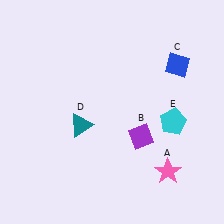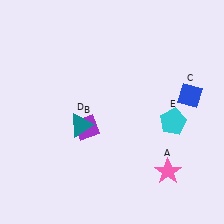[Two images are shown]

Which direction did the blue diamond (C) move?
The blue diamond (C) moved down.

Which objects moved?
The objects that moved are: the purple diamond (B), the blue diamond (C).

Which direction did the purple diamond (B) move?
The purple diamond (B) moved left.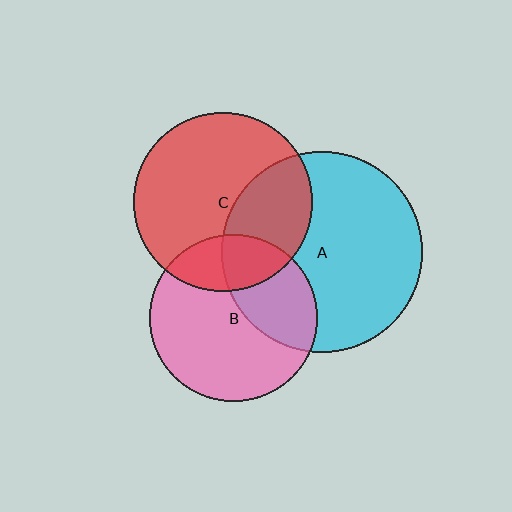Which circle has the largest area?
Circle A (cyan).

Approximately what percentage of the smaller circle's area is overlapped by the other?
Approximately 25%.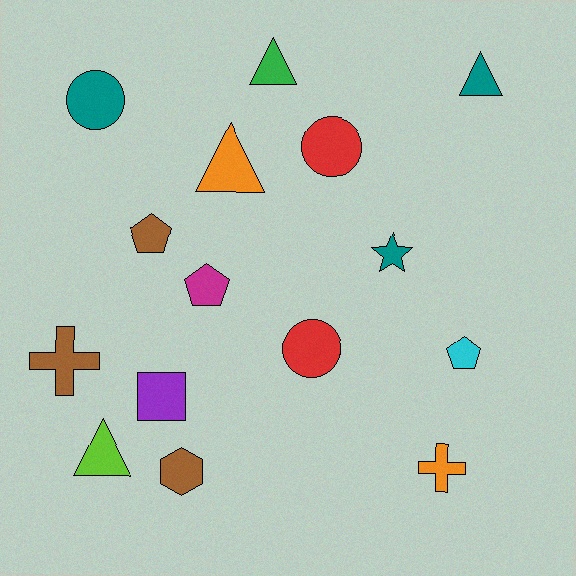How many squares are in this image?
There is 1 square.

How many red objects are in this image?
There are 2 red objects.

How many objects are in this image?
There are 15 objects.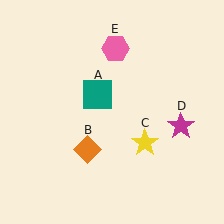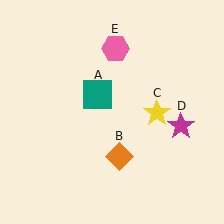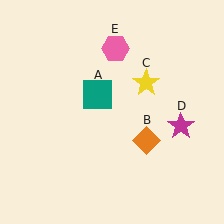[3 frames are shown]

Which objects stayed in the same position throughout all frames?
Teal square (object A) and magenta star (object D) and pink hexagon (object E) remained stationary.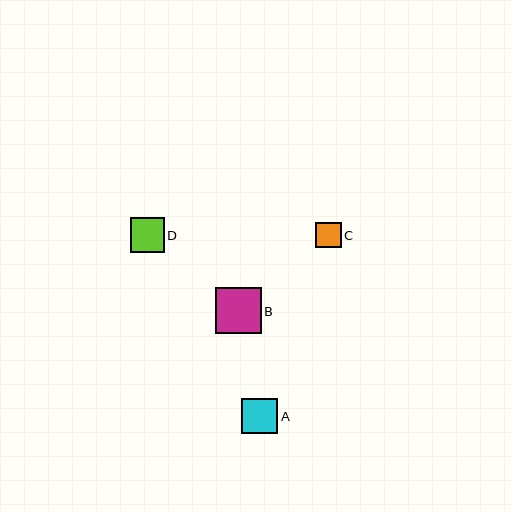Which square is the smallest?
Square C is the smallest with a size of approximately 25 pixels.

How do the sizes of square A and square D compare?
Square A and square D are approximately the same size.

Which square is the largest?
Square B is the largest with a size of approximately 46 pixels.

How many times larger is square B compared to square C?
Square B is approximately 1.8 times the size of square C.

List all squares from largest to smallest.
From largest to smallest: B, A, D, C.